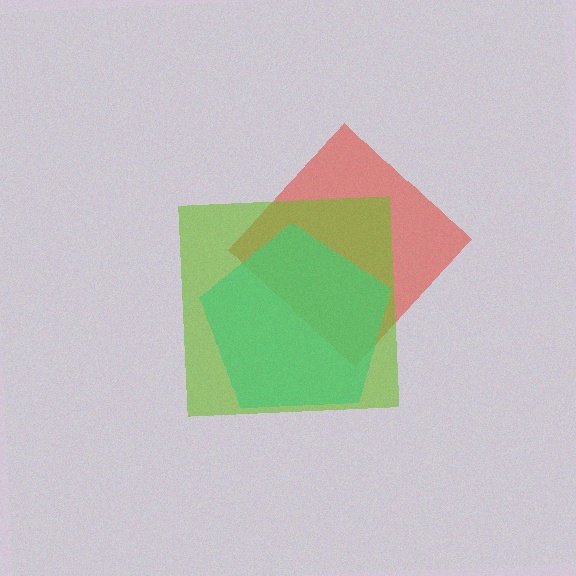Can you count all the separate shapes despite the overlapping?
Yes, there are 3 separate shapes.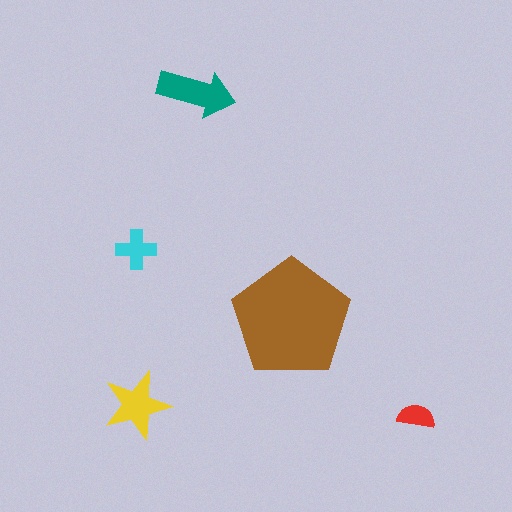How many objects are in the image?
There are 5 objects in the image.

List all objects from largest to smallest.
The brown pentagon, the teal arrow, the yellow star, the cyan cross, the red semicircle.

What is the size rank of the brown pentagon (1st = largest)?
1st.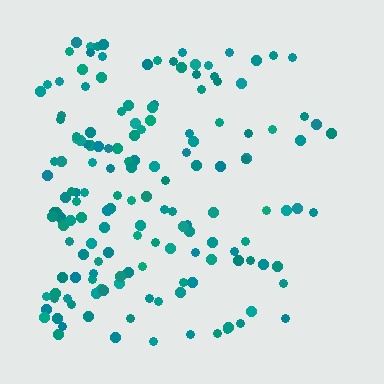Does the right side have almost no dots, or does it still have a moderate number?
Still a moderate number, just noticeably fewer than the left.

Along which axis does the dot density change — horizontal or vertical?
Horizontal.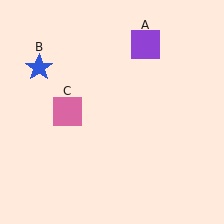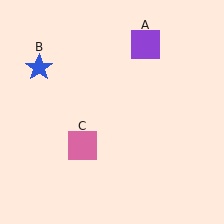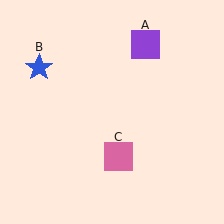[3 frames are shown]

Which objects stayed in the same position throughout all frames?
Purple square (object A) and blue star (object B) remained stationary.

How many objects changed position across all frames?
1 object changed position: pink square (object C).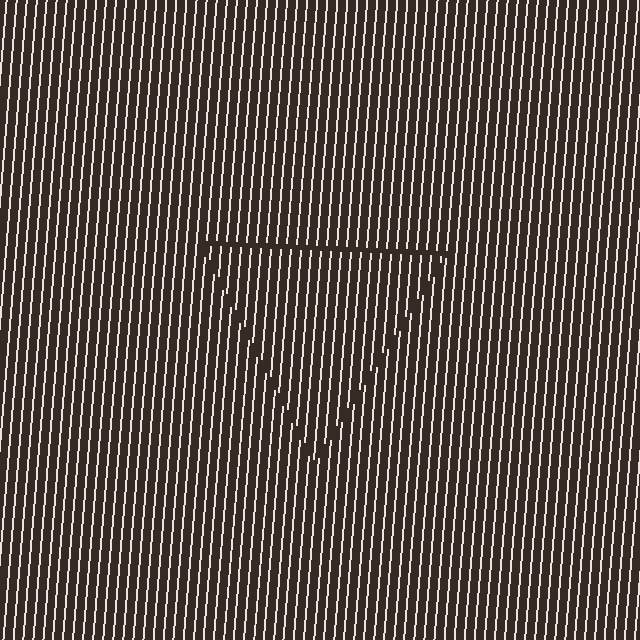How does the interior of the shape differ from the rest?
The interior of the shape contains the same grating, shifted by half a period — the contour is defined by the phase discontinuity where line-ends from the inner and outer gratings abut.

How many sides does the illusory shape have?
3 sides — the line-ends trace a triangle.